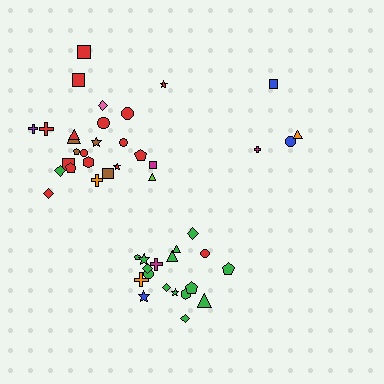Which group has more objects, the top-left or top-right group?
The top-left group.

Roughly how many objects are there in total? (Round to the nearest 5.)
Roughly 45 objects in total.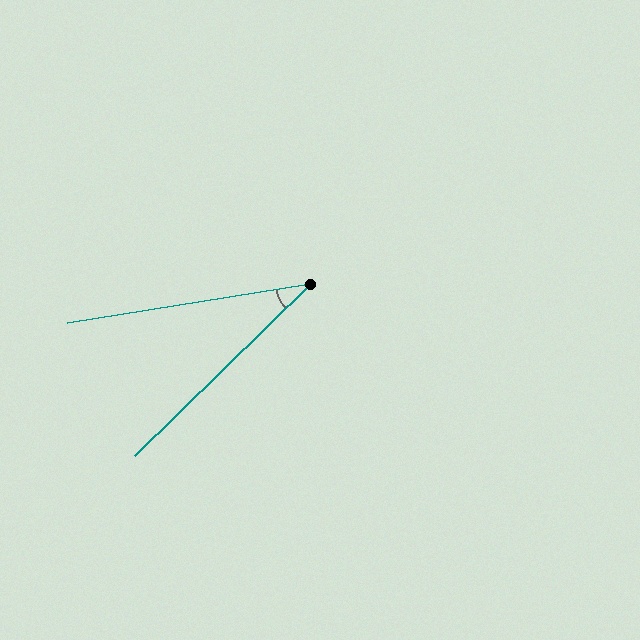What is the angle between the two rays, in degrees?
Approximately 35 degrees.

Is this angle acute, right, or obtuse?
It is acute.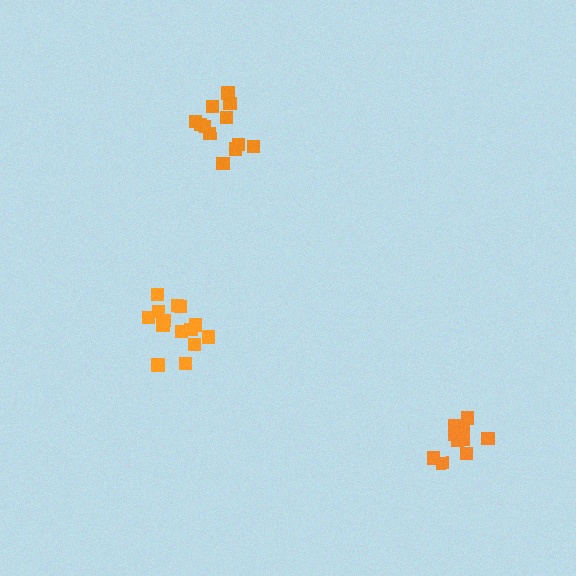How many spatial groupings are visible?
There are 3 spatial groupings.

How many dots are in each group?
Group 1: 14 dots, Group 2: 11 dots, Group 3: 12 dots (37 total).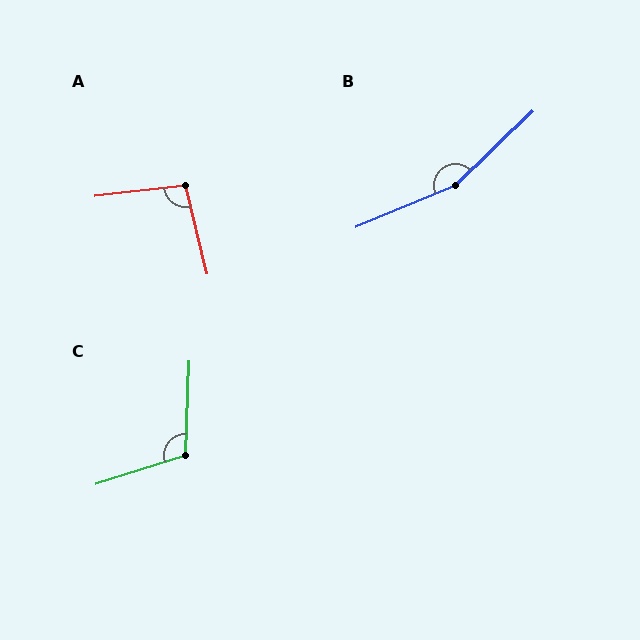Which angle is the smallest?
A, at approximately 97 degrees.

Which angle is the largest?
B, at approximately 158 degrees.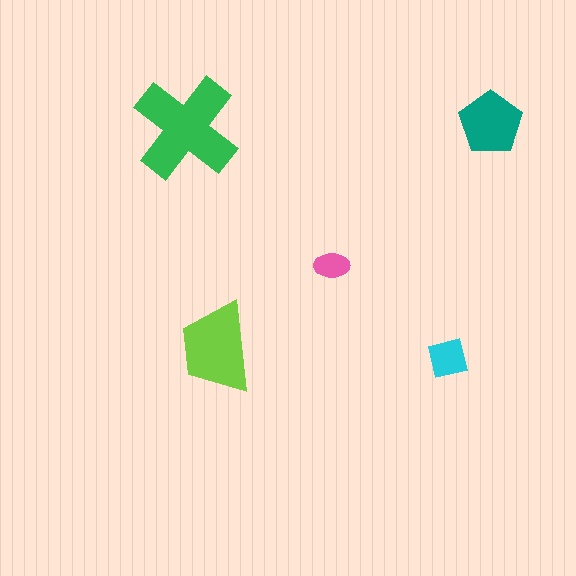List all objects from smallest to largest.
The pink ellipse, the cyan square, the teal pentagon, the lime trapezoid, the green cross.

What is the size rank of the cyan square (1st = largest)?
4th.